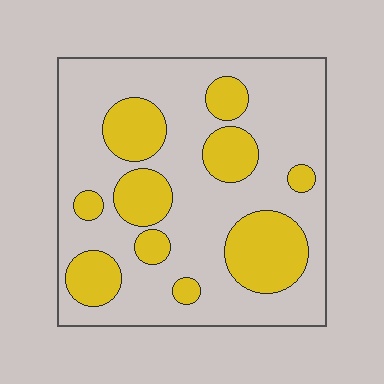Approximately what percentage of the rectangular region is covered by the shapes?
Approximately 30%.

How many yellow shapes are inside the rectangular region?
10.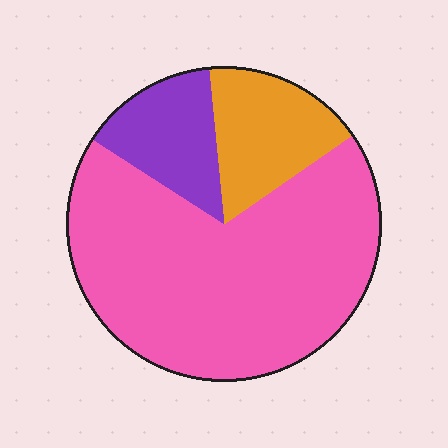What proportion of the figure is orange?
Orange takes up less than a quarter of the figure.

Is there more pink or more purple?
Pink.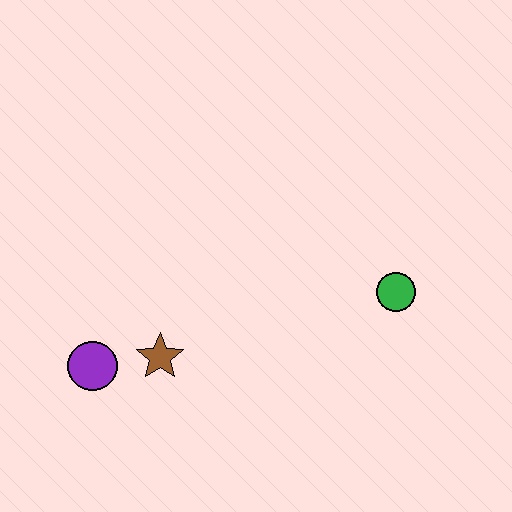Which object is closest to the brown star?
The purple circle is closest to the brown star.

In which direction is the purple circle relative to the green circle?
The purple circle is to the left of the green circle.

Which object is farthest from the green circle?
The purple circle is farthest from the green circle.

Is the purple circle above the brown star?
No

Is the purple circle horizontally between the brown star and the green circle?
No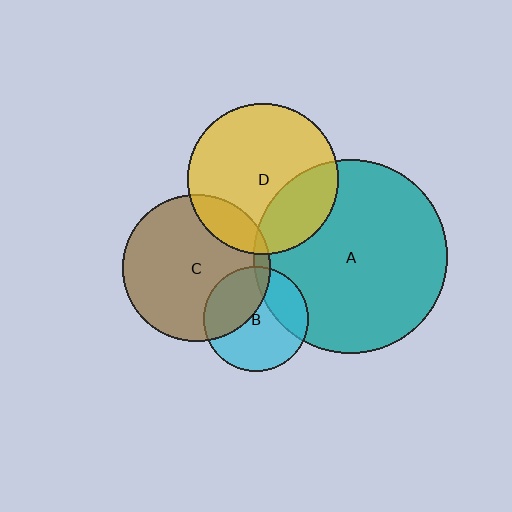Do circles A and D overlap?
Yes.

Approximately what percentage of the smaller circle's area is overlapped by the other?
Approximately 25%.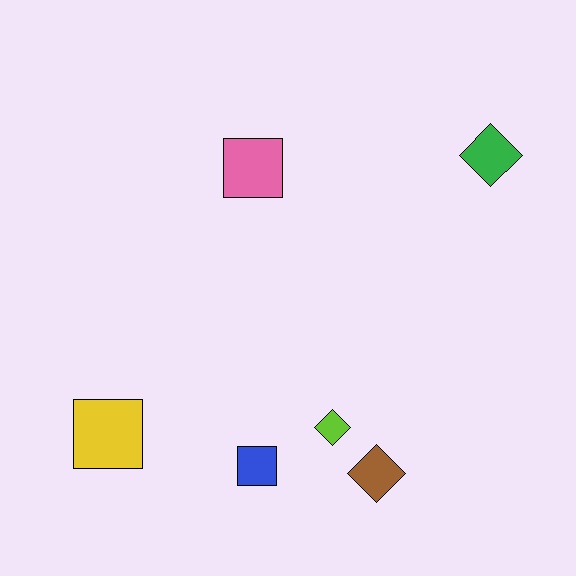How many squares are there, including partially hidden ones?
There are 3 squares.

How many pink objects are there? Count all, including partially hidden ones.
There is 1 pink object.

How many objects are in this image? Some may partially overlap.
There are 6 objects.